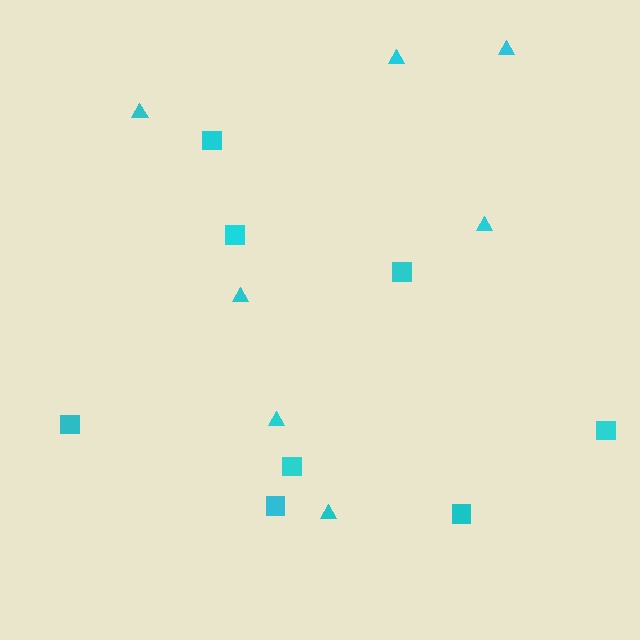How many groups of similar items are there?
There are 2 groups: one group of triangles (7) and one group of squares (8).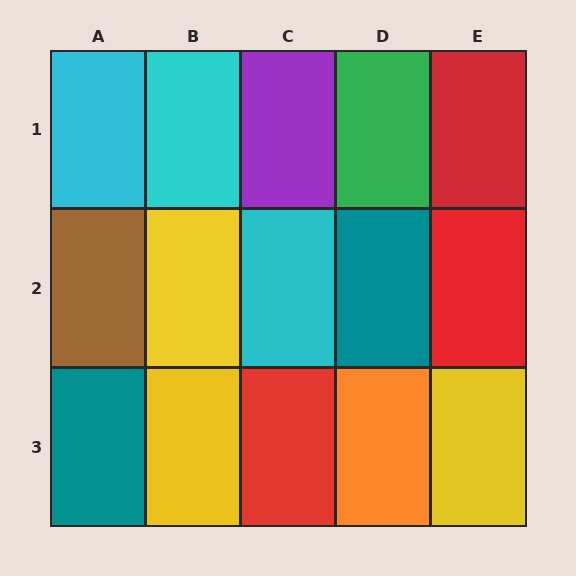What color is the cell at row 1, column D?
Green.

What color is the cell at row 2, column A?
Brown.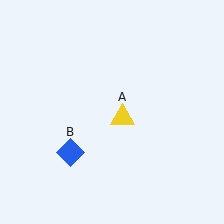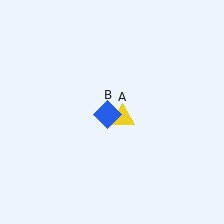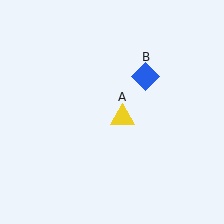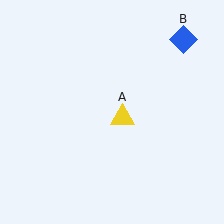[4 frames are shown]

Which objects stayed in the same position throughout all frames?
Yellow triangle (object A) remained stationary.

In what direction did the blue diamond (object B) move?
The blue diamond (object B) moved up and to the right.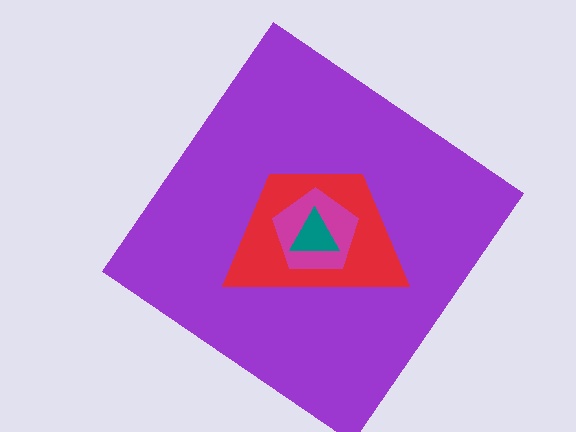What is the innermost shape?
The teal triangle.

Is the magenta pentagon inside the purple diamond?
Yes.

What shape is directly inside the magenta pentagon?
The teal triangle.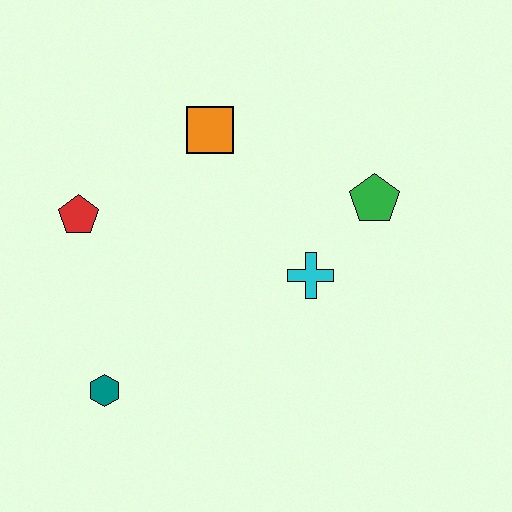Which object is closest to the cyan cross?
The green pentagon is closest to the cyan cross.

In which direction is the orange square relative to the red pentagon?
The orange square is to the right of the red pentagon.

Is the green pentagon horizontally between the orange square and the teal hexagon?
No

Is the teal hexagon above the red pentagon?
No